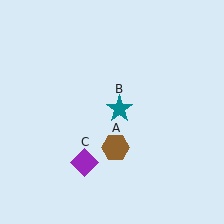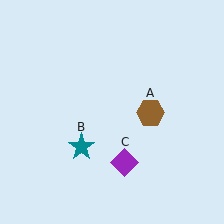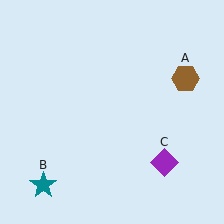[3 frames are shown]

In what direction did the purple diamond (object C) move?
The purple diamond (object C) moved right.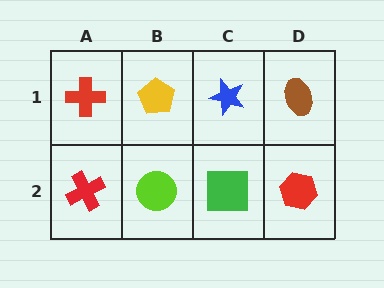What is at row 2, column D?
A red hexagon.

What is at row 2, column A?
A red cross.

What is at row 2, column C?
A green square.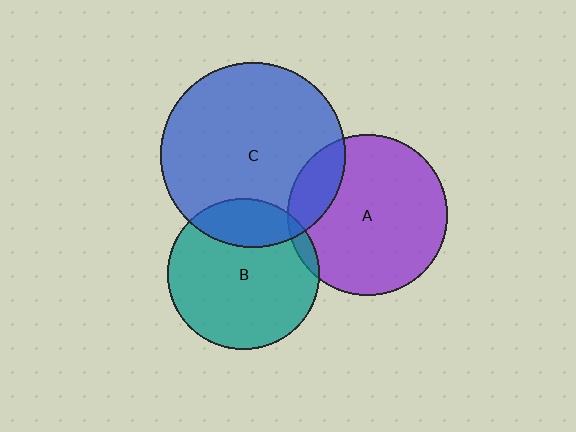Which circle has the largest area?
Circle C (blue).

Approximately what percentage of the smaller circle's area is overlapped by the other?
Approximately 20%.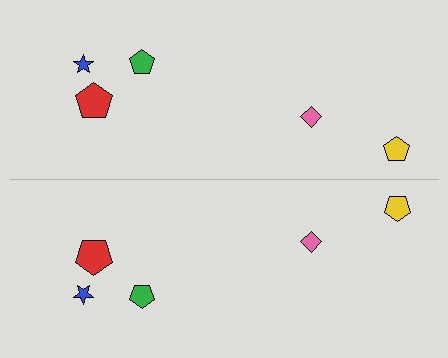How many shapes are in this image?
There are 10 shapes in this image.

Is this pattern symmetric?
Yes, this pattern has bilateral (reflection) symmetry.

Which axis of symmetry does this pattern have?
The pattern has a horizontal axis of symmetry running through the center of the image.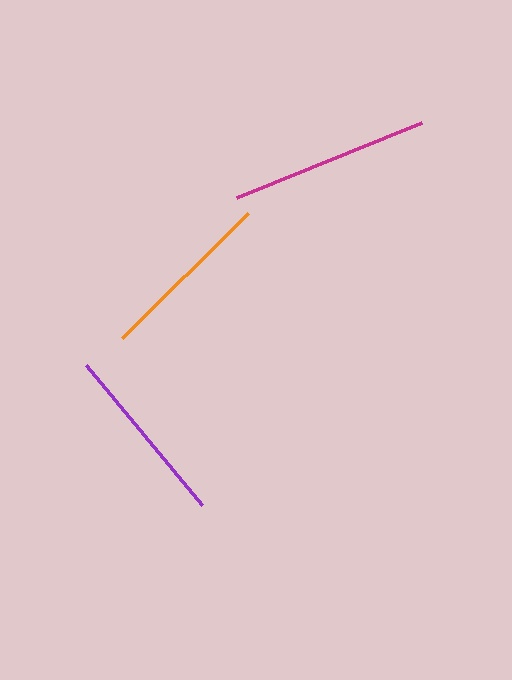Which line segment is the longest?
The magenta line is the longest at approximately 200 pixels.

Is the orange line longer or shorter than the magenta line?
The magenta line is longer than the orange line.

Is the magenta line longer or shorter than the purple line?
The magenta line is longer than the purple line.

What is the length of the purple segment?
The purple segment is approximately 182 pixels long.